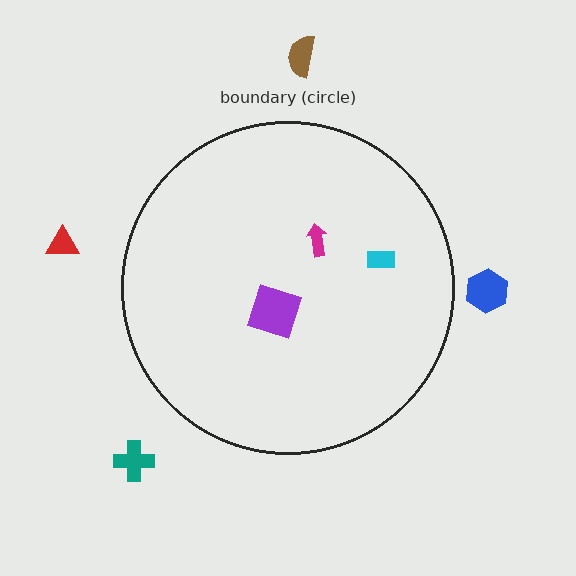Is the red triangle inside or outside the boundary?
Outside.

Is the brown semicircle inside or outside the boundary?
Outside.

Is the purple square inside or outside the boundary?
Inside.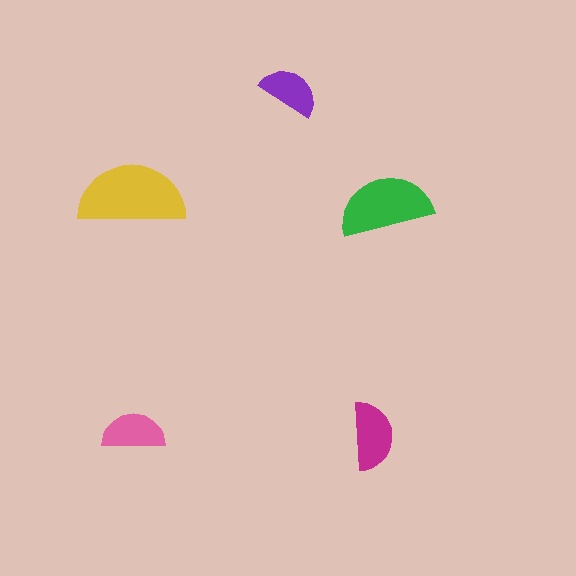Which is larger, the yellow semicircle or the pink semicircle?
The yellow one.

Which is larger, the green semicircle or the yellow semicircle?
The yellow one.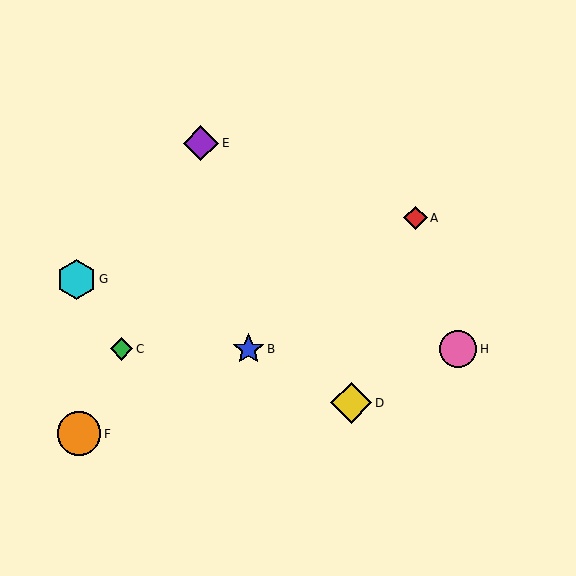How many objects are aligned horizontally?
3 objects (B, C, H) are aligned horizontally.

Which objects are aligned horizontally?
Objects B, C, H are aligned horizontally.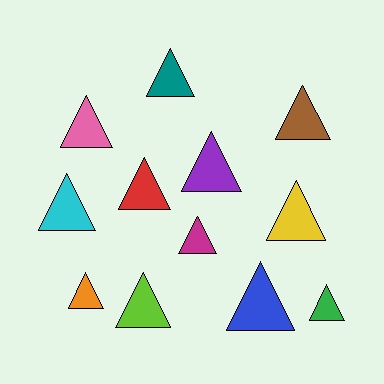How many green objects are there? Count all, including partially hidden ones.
There is 1 green object.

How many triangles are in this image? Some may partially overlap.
There are 12 triangles.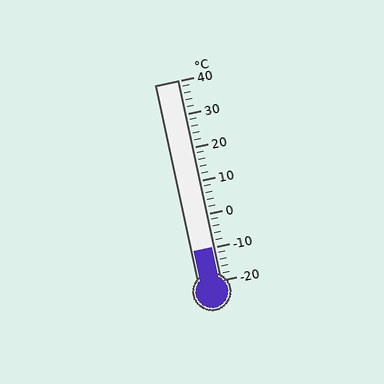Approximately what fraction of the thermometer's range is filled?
The thermometer is filled to approximately 15% of its range.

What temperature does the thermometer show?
The thermometer shows approximately -10°C.